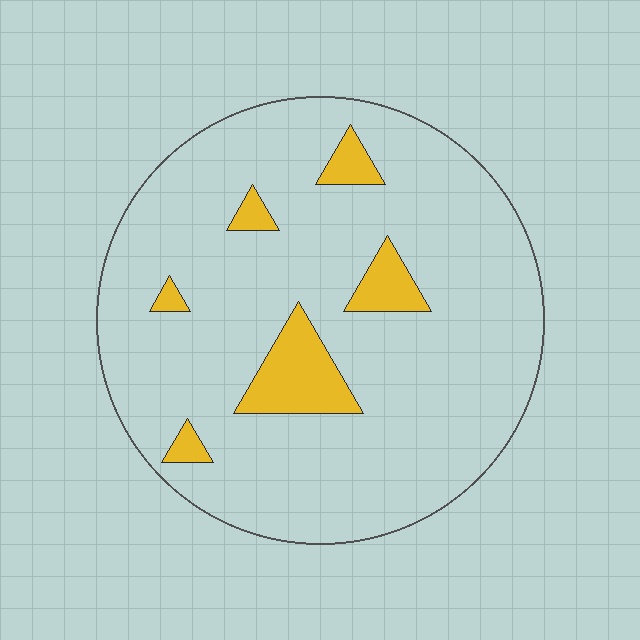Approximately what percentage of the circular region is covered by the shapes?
Approximately 10%.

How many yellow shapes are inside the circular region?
6.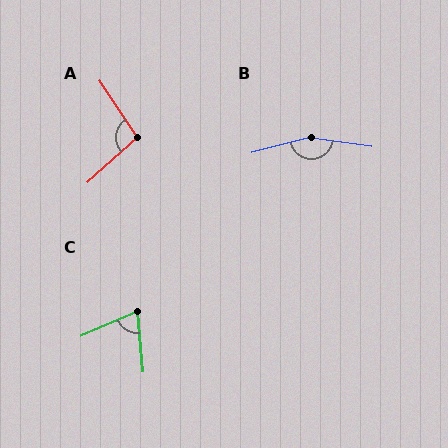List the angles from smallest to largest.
C (72°), A (98°), B (157°).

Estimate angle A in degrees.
Approximately 98 degrees.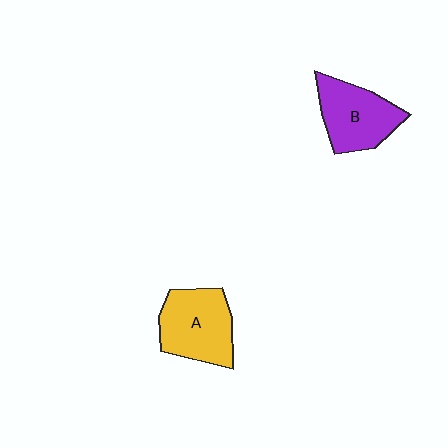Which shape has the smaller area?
Shape B (purple).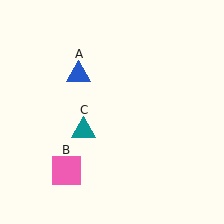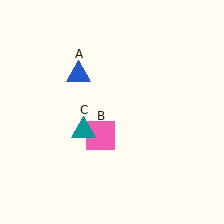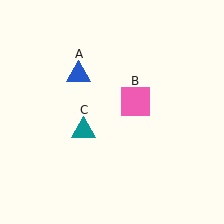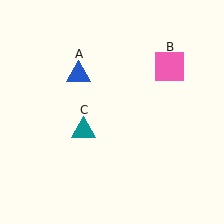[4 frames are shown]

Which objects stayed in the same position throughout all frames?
Blue triangle (object A) and teal triangle (object C) remained stationary.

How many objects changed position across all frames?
1 object changed position: pink square (object B).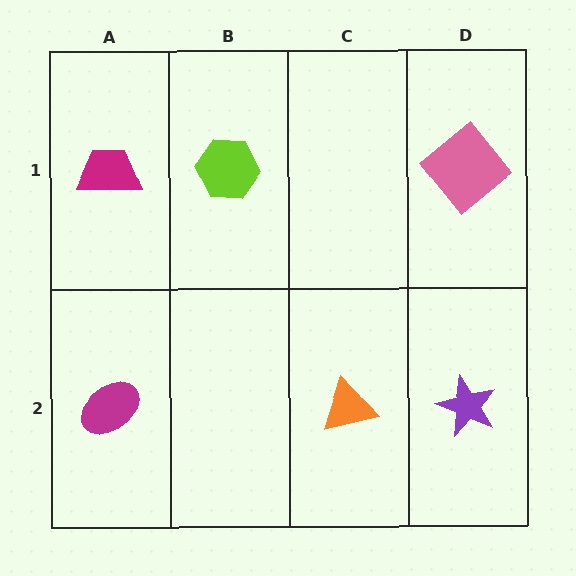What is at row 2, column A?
A magenta ellipse.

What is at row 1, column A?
A magenta trapezoid.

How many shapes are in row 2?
3 shapes.